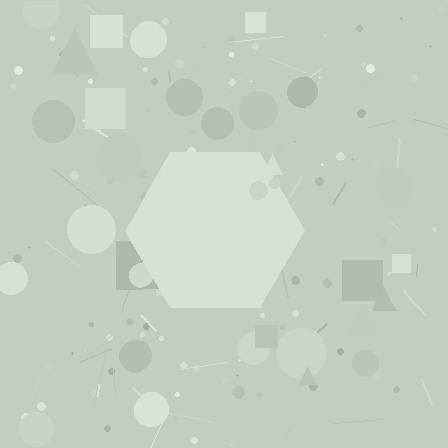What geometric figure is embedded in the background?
A hexagon is embedded in the background.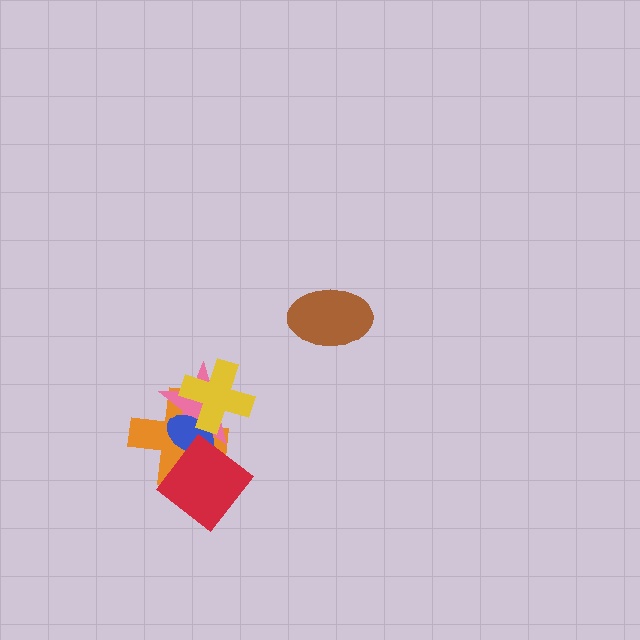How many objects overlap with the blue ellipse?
4 objects overlap with the blue ellipse.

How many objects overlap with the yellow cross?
3 objects overlap with the yellow cross.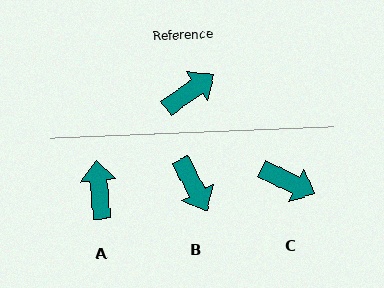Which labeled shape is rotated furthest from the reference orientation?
B, about 98 degrees away.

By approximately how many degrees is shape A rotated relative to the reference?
Approximately 60 degrees counter-clockwise.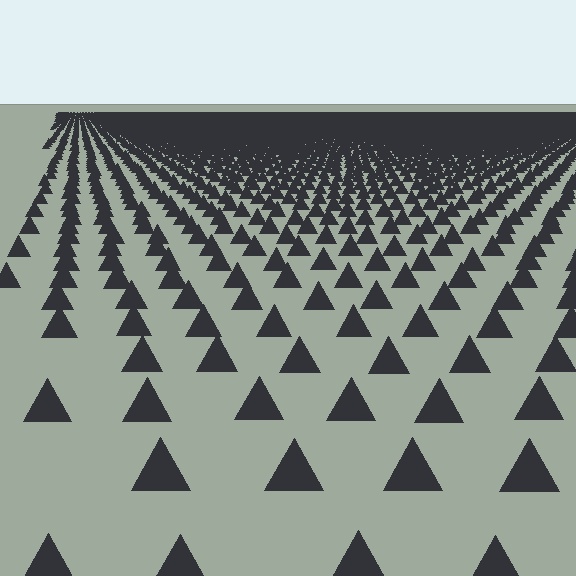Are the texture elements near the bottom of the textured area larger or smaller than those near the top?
Larger. Near the bottom, elements are closer to the viewer and appear at a bigger on-screen size.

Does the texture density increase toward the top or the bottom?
Density increases toward the top.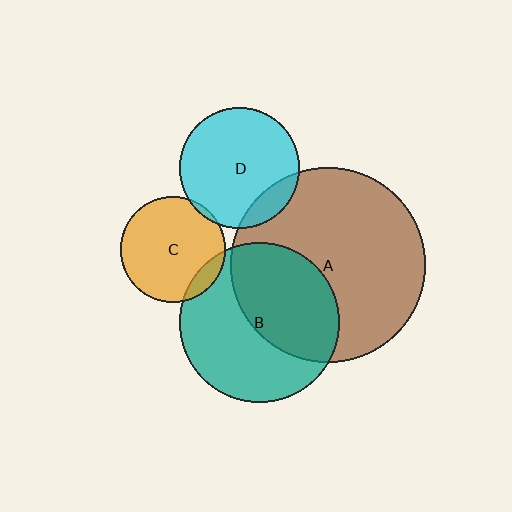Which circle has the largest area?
Circle A (brown).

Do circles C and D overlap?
Yes.